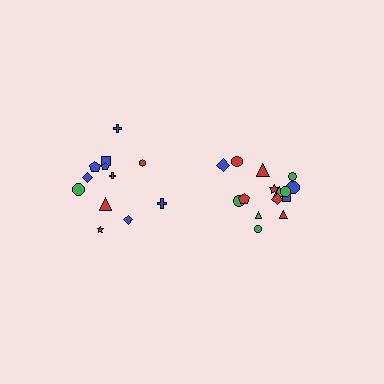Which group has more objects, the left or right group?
The right group.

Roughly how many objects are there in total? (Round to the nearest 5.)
Roughly 25 objects in total.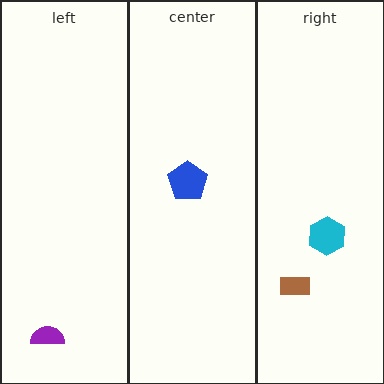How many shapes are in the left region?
1.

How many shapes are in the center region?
1.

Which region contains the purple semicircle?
The left region.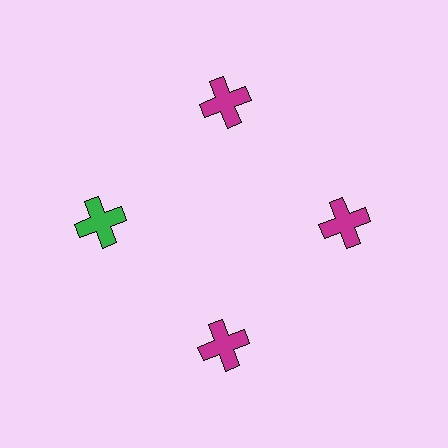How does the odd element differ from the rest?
It has a different color: green instead of magenta.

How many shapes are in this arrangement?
There are 4 shapes arranged in a ring pattern.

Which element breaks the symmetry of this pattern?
The green cross at roughly the 9 o'clock position breaks the symmetry. All other shapes are magenta crosses.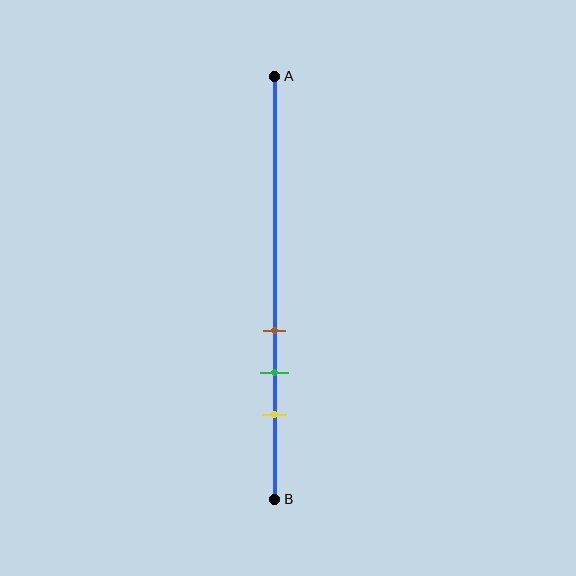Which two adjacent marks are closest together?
The brown and green marks are the closest adjacent pair.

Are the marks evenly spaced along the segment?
Yes, the marks are approximately evenly spaced.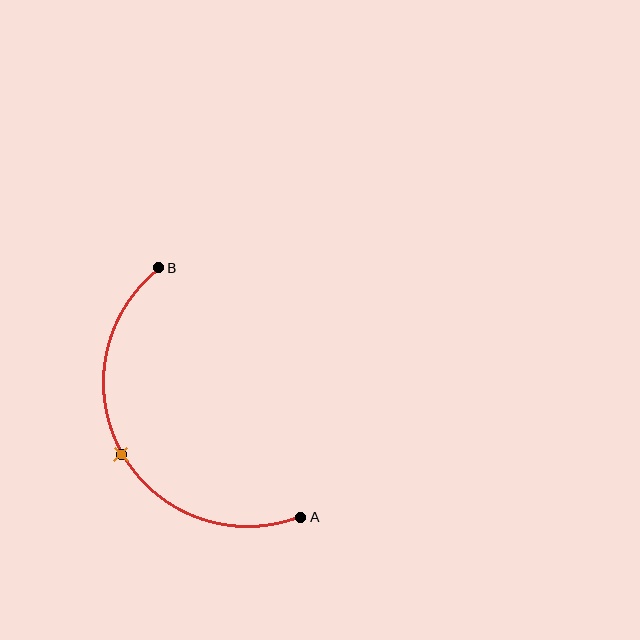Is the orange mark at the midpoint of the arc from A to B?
Yes. The orange mark lies on the arc at equal arc-length from both A and B — it is the arc midpoint.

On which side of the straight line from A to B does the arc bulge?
The arc bulges to the left of the straight line connecting A and B.